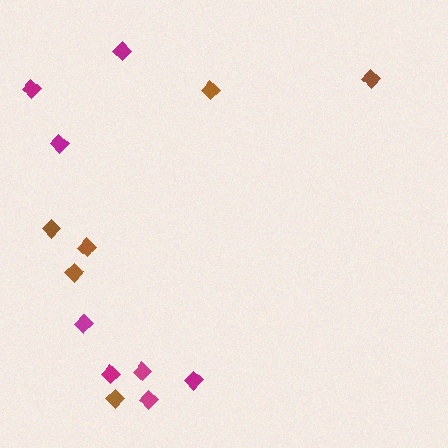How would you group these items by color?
There are 2 groups: one group of magenta diamonds (8) and one group of brown diamonds (6).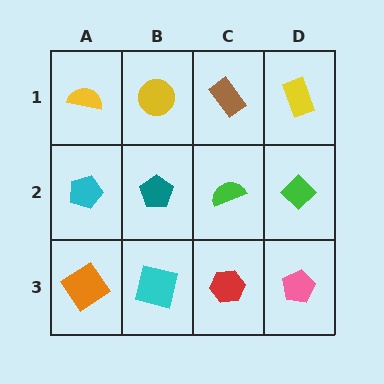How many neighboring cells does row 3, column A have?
2.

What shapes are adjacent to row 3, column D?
A green diamond (row 2, column D), a red hexagon (row 3, column C).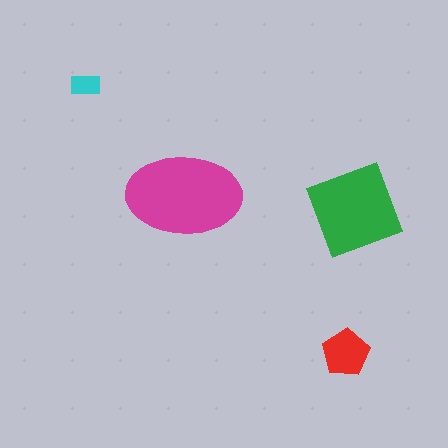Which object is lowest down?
The red pentagon is bottommost.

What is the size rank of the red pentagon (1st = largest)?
3rd.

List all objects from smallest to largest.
The cyan rectangle, the red pentagon, the green diamond, the magenta ellipse.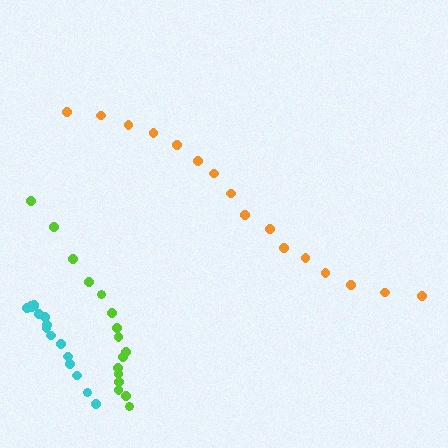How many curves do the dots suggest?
There are 3 distinct paths.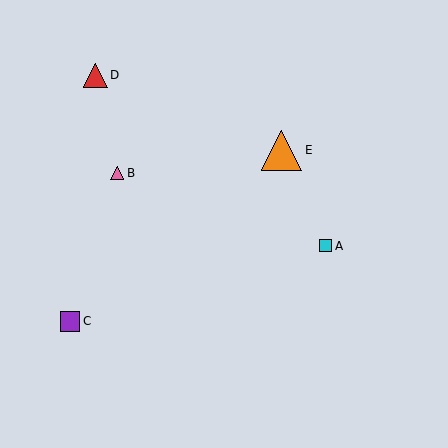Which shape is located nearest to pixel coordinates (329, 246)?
The cyan square (labeled A) at (325, 246) is nearest to that location.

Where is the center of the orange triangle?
The center of the orange triangle is at (282, 150).